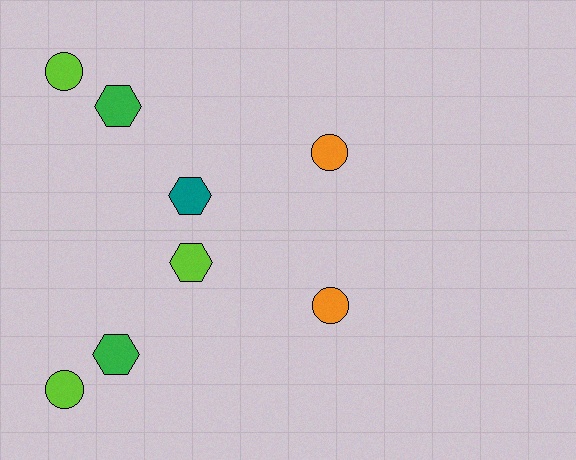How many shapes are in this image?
There are 8 shapes in this image.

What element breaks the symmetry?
The lime hexagon on the bottom side breaks the symmetry — its mirror counterpart is teal.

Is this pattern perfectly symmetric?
No, the pattern is not perfectly symmetric. The lime hexagon on the bottom side breaks the symmetry — its mirror counterpart is teal.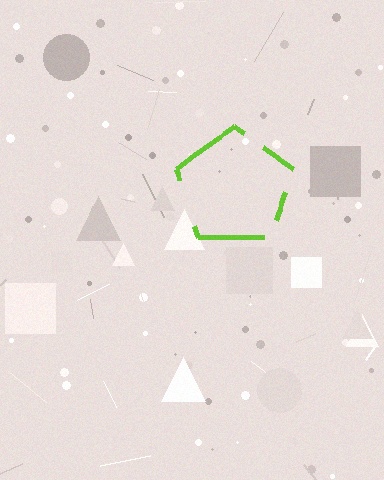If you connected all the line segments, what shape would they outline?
They would outline a pentagon.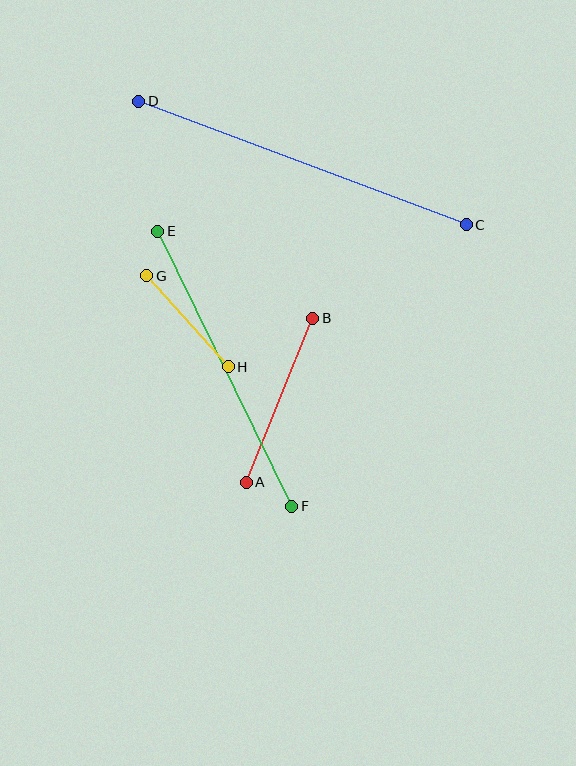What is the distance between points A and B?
The distance is approximately 177 pixels.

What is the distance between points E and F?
The distance is approximately 306 pixels.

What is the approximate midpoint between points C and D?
The midpoint is at approximately (302, 163) pixels.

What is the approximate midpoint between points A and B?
The midpoint is at approximately (280, 400) pixels.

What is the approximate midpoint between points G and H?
The midpoint is at approximately (188, 321) pixels.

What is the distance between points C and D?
The distance is approximately 350 pixels.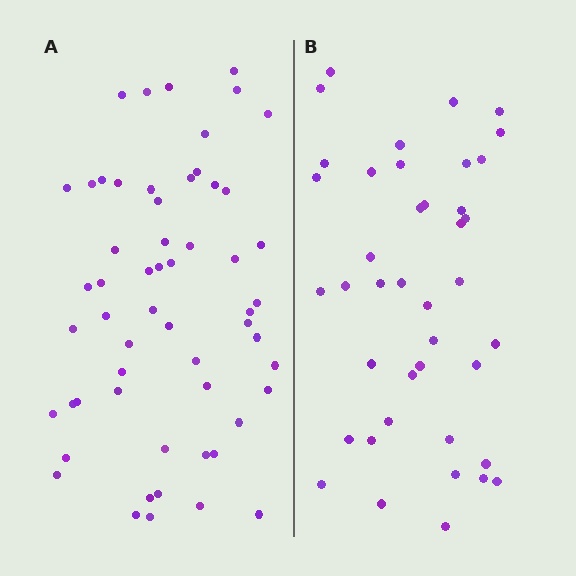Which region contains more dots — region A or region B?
Region A (the left region) has more dots.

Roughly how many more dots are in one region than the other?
Region A has approximately 15 more dots than region B.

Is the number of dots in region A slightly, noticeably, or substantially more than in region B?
Region A has noticeably more, but not dramatically so. The ratio is roughly 1.4 to 1.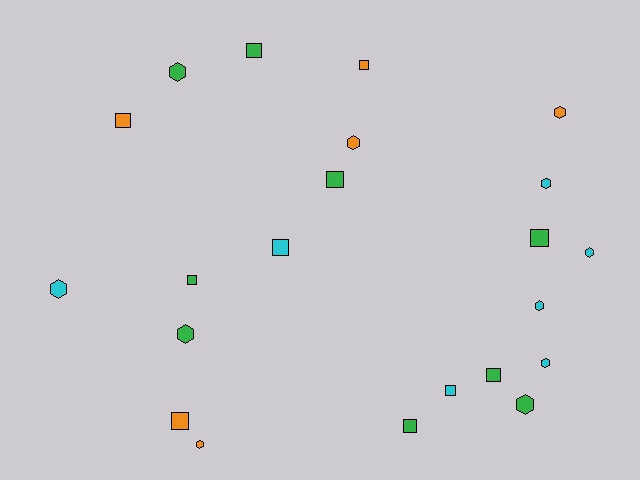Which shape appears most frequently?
Square, with 11 objects.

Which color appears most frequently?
Green, with 9 objects.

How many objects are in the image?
There are 22 objects.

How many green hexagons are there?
There are 3 green hexagons.